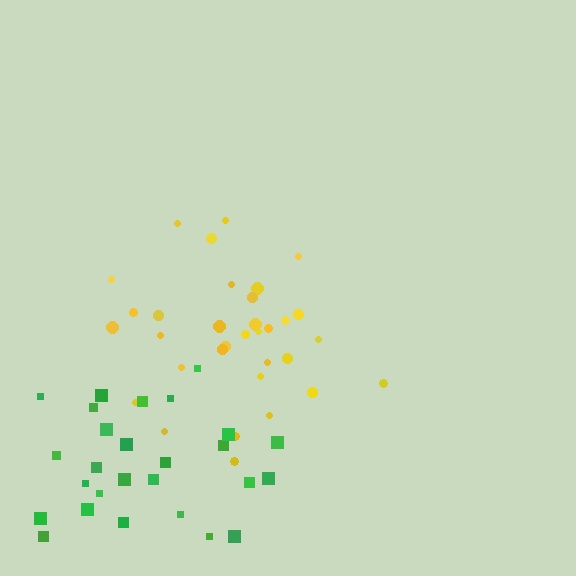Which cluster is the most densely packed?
Yellow.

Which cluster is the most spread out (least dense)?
Green.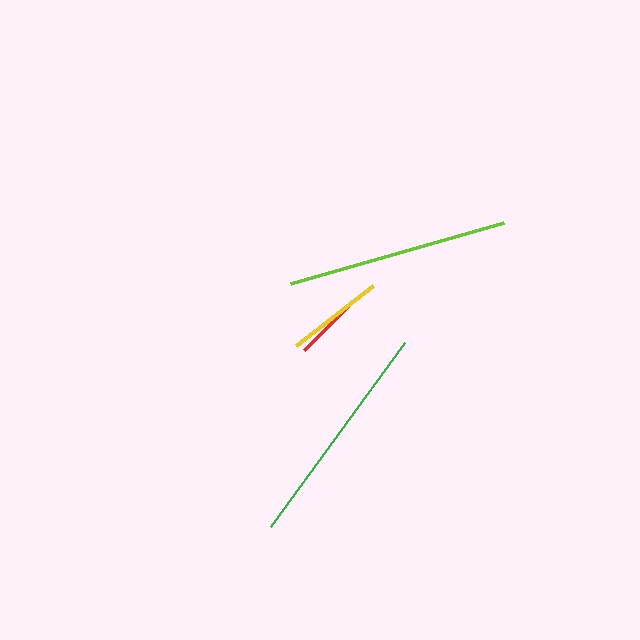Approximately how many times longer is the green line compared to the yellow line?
The green line is approximately 2.4 times the length of the yellow line.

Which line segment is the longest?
The green line is the longest at approximately 228 pixels.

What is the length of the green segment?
The green segment is approximately 228 pixels long.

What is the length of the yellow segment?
The yellow segment is approximately 97 pixels long.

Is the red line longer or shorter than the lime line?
The lime line is longer than the red line.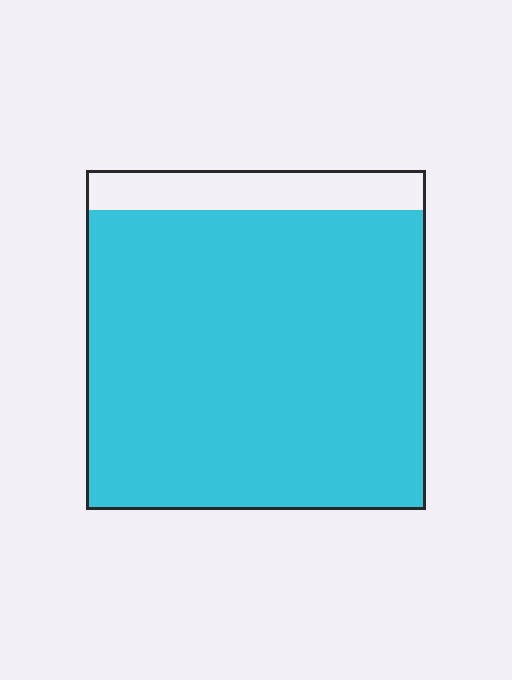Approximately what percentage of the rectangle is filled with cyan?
Approximately 90%.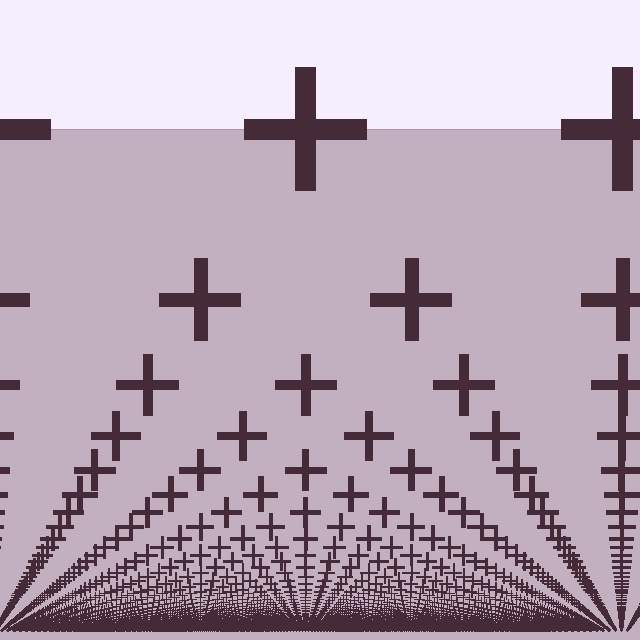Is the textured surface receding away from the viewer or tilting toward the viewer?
The surface appears to tilt toward the viewer. Texture elements get larger and sparser toward the top.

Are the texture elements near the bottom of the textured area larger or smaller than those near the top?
Smaller. The gradient is inverted — elements near the bottom are smaller and denser.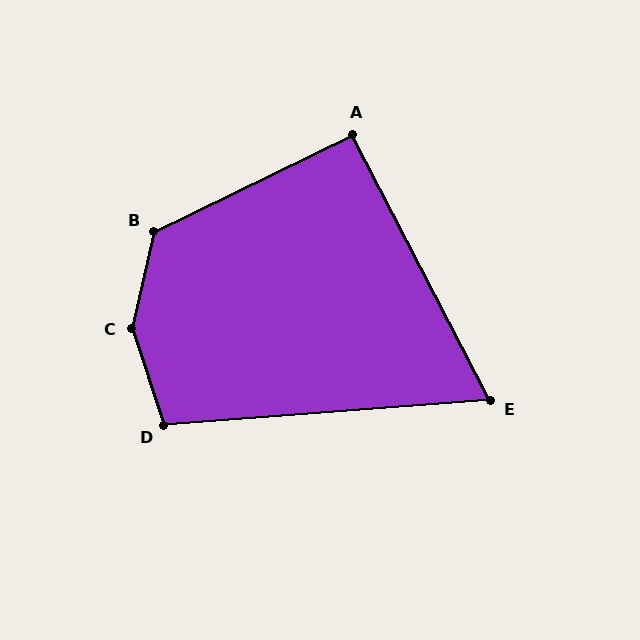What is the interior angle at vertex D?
Approximately 104 degrees (obtuse).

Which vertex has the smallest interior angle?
E, at approximately 67 degrees.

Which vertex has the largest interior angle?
C, at approximately 149 degrees.